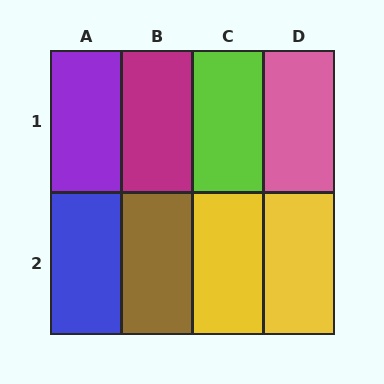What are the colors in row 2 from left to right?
Blue, brown, yellow, yellow.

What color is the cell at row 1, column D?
Pink.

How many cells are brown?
1 cell is brown.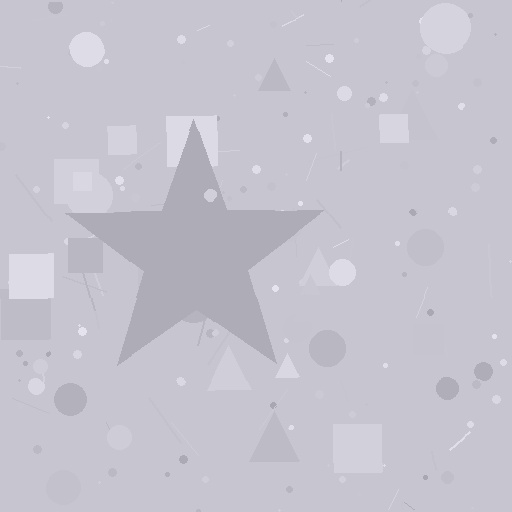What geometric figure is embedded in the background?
A star is embedded in the background.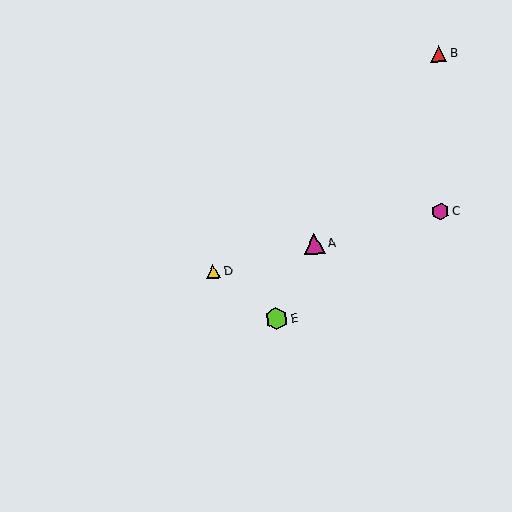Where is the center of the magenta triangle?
The center of the magenta triangle is at (315, 244).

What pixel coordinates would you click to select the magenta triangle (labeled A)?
Click at (315, 244) to select the magenta triangle A.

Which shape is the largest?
The lime hexagon (labeled E) is the largest.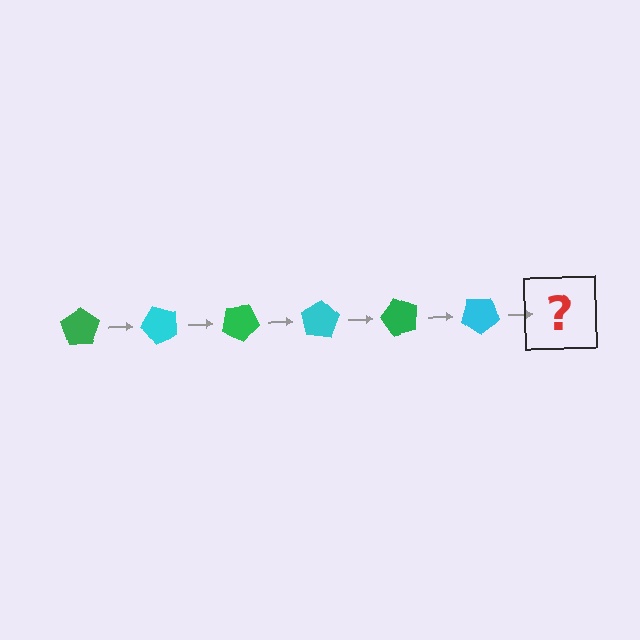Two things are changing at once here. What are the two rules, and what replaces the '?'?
The two rules are that it rotates 50 degrees each step and the color cycles through green and cyan. The '?' should be a green pentagon, rotated 300 degrees from the start.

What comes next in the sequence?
The next element should be a green pentagon, rotated 300 degrees from the start.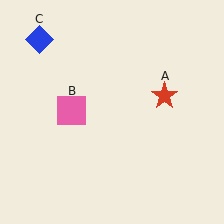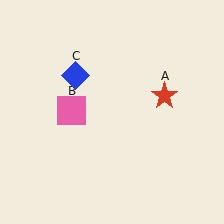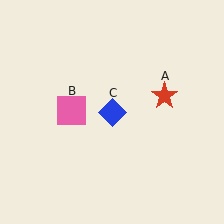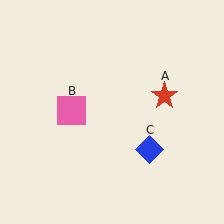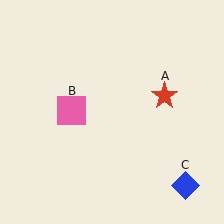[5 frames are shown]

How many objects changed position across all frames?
1 object changed position: blue diamond (object C).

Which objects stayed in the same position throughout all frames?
Red star (object A) and pink square (object B) remained stationary.